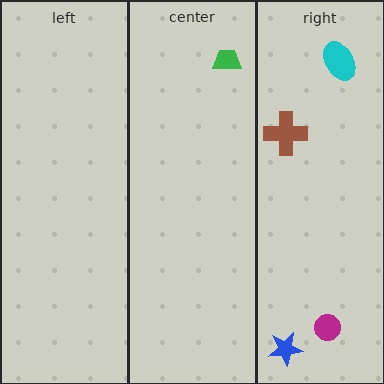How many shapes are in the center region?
1.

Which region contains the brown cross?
The right region.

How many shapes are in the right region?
4.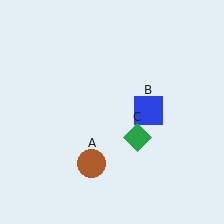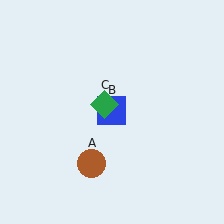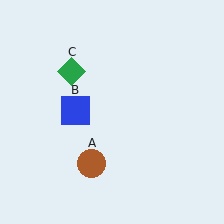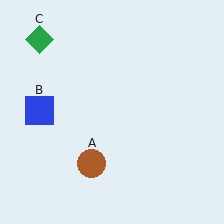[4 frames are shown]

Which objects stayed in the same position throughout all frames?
Brown circle (object A) remained stationary.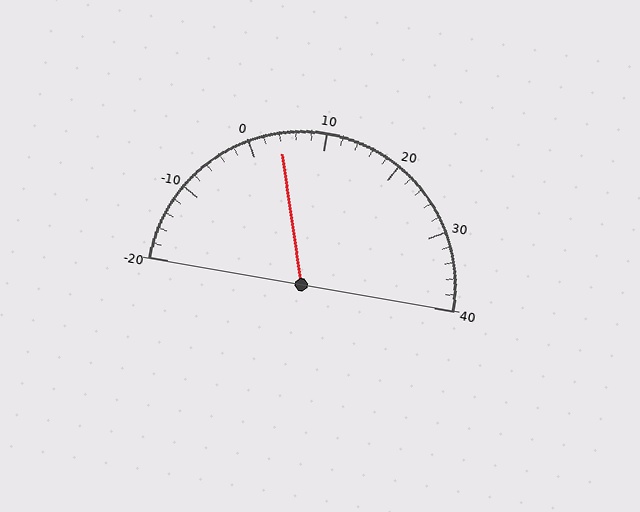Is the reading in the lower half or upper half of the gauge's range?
The reading is in the lower half of the range (-20 to 40).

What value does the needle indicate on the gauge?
The needle indicates approximately 4.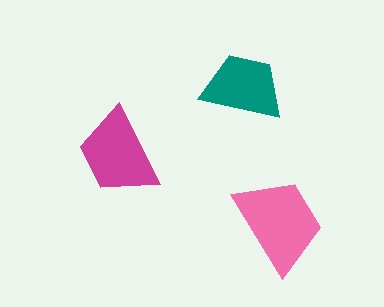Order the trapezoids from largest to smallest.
the pink one, the magenta one, the teal one.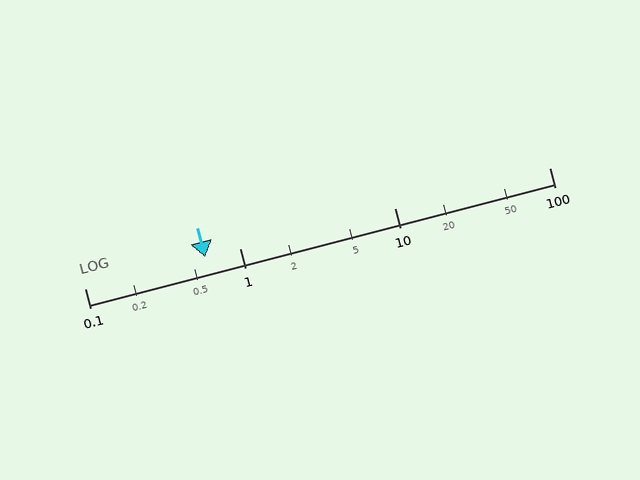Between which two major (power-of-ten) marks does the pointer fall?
The pointer is between 0.1 and 1.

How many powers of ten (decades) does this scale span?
The scale spans 3 decades, from 0.1 to 100.